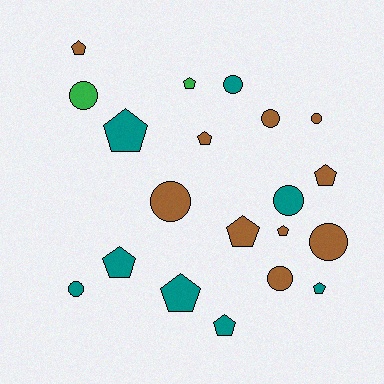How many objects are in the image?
There are 20 objects.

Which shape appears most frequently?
Pentagon, with 11 objects.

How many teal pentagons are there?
There are 5 teal pentagons.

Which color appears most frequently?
Brown, with 10 objects.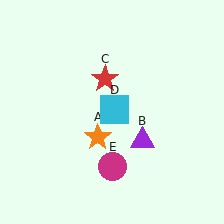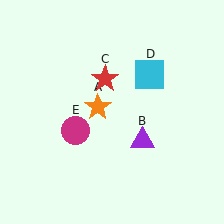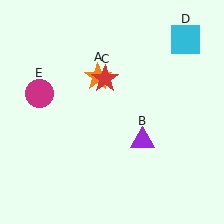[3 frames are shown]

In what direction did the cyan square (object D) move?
The cyan square (object D) moved up and to the right.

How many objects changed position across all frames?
3 objects changed position: orange star (object A), cyan square (object D), magenta circle (object E).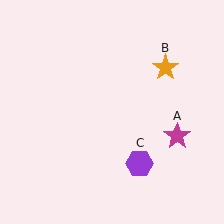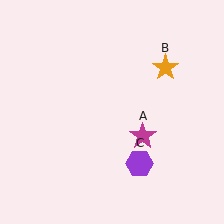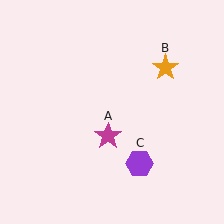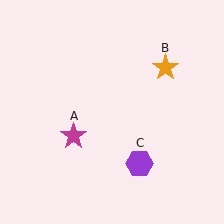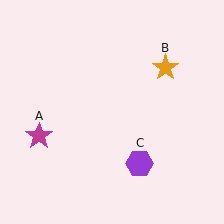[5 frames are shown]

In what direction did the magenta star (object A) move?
The magenta star (object A) moved left.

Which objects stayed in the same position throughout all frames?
Orange star (object B) and purple hexagon (object C) remained stationary.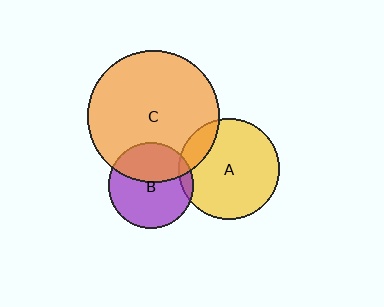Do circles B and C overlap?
Yes.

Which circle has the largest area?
Circle C (orange).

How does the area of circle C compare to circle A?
Approximately 1.7 times.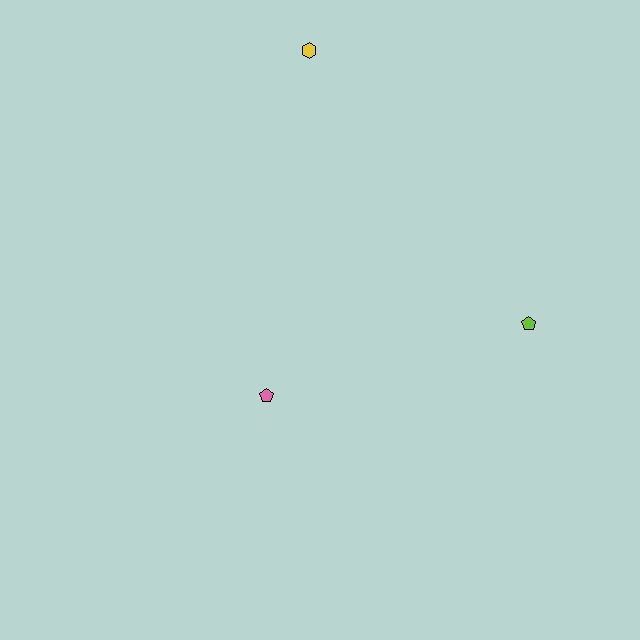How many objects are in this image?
There are 3 objects.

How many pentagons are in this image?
There are 2 pentagons.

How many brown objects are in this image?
There are no brown objects.